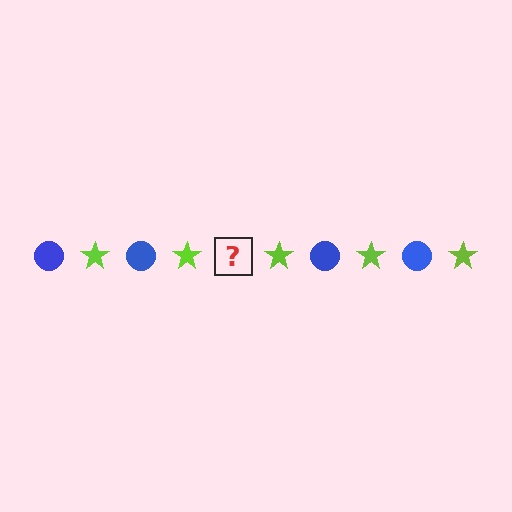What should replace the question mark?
The question mark should be replaced with a blue circle.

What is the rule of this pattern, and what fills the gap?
The rule is that the pattern alternates between blue circle and lime star. The gap should be filled with a blue circle.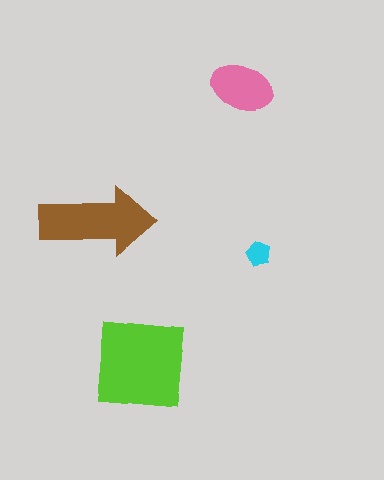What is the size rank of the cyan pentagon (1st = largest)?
4th.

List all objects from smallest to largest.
The cyan pentagon, the pink ellipse, the brown arrow, the lime square.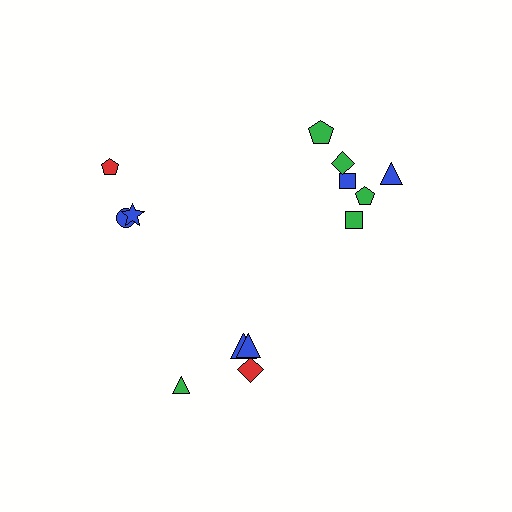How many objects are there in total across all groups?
There are 13 objects.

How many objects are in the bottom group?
There are 4 objects.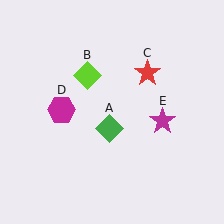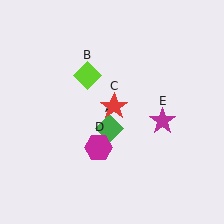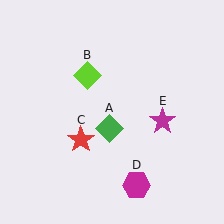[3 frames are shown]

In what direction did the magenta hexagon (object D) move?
The magenta hexagon (object D) moved down and to the right.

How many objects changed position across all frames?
2 objects changed position: red star (object C), magenta hexagon (object D).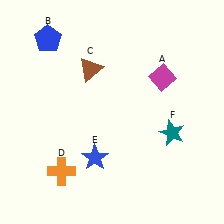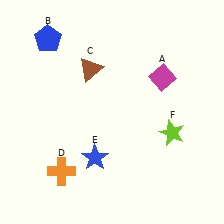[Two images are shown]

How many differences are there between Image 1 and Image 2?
There is 1 difference between the two images.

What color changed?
The star (F) changed from teal in Image 1 to lime in Image 2.